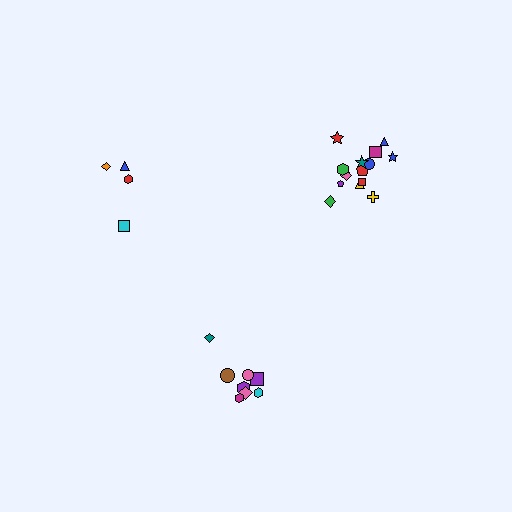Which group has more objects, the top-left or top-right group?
The top-right group.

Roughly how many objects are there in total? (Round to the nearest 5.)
Roughly 25 objects in total.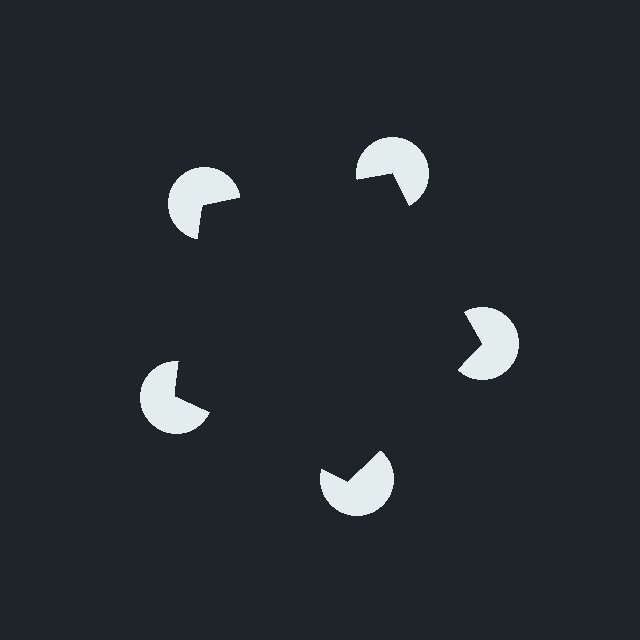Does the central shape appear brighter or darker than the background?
It typically appears slightly darker than the background, even though no actual brightness change is drawn.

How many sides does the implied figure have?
5 sides.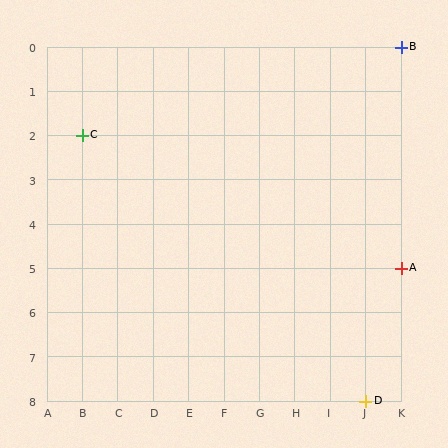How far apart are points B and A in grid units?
Points B and A are 5 rows apart.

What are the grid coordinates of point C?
Point C is at grid coordinates (B, 2).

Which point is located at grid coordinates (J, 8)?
Point D is at (J, 8).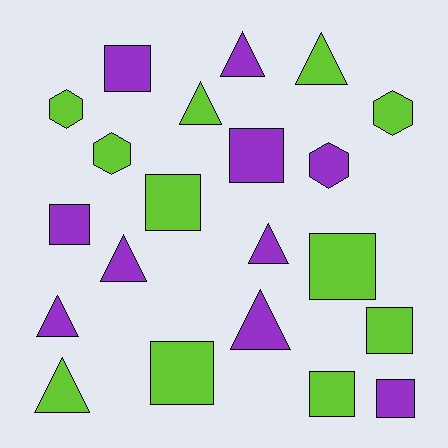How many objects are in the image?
There are 21 objects.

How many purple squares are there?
There are 4 purple squares.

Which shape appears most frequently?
Square, with 9 objects.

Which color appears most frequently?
Lime, with 11 objects.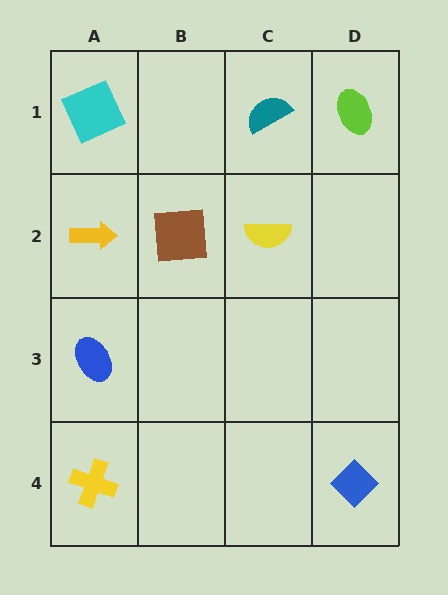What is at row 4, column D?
A blue diamond.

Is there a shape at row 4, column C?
No, that cell is empty.